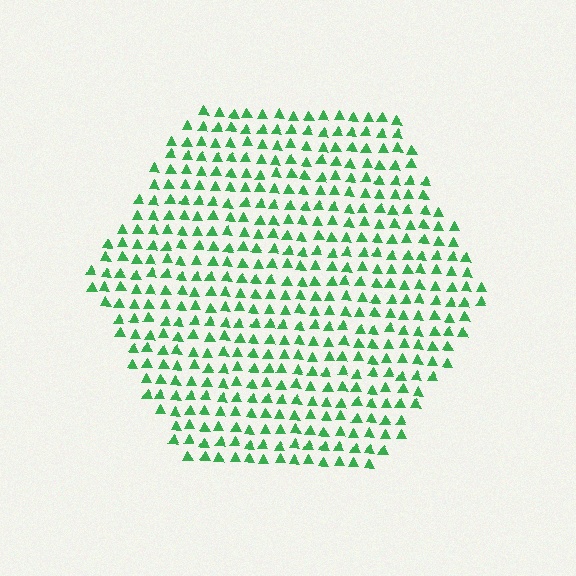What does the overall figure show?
The overall figure shows a hexagon.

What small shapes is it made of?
It is made of small triangles.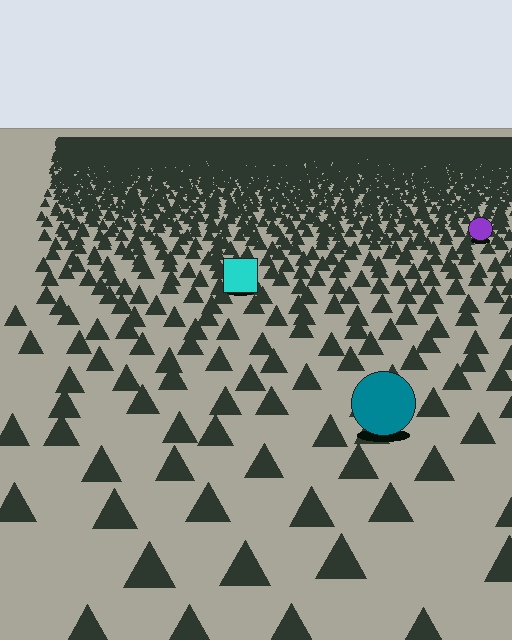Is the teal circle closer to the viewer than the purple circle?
Yes. The teal circle is closer — you can tell from the texture gradient: the ground texture is coarser near it.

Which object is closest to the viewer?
The teal circle is closest. The texture marks near it are larger and more spread out.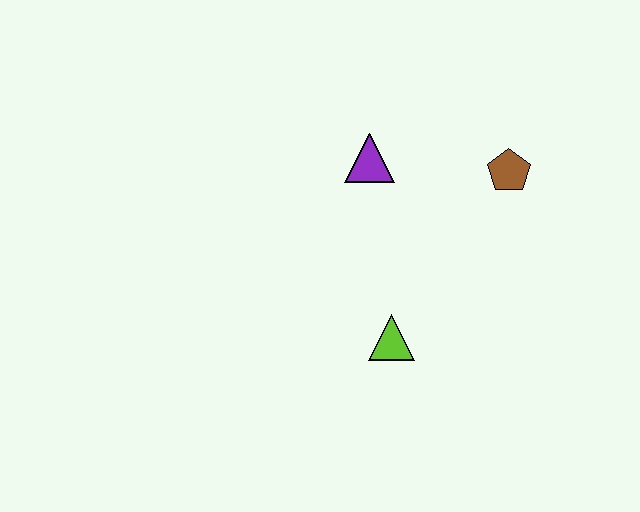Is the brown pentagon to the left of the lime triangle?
No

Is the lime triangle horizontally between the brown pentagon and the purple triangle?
Yes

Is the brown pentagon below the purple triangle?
Yes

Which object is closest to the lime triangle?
The purple triangle is closest to the lime triangle.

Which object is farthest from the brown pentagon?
The lime triangle is farthest from the brown pentagon.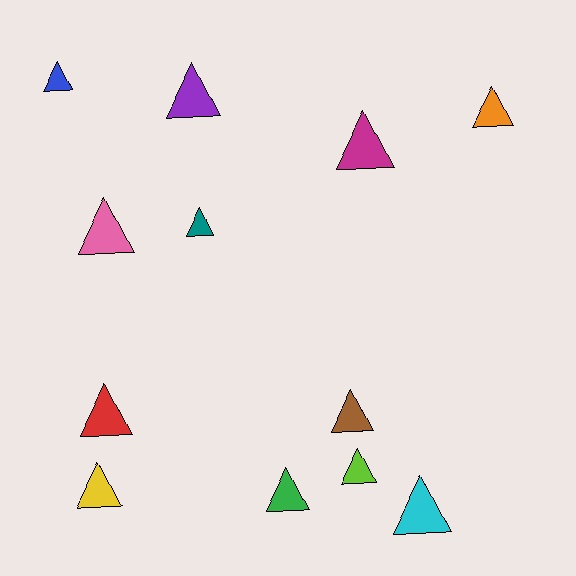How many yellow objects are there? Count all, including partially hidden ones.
There is 1 yellow object.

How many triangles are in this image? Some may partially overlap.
There are 12 triangles.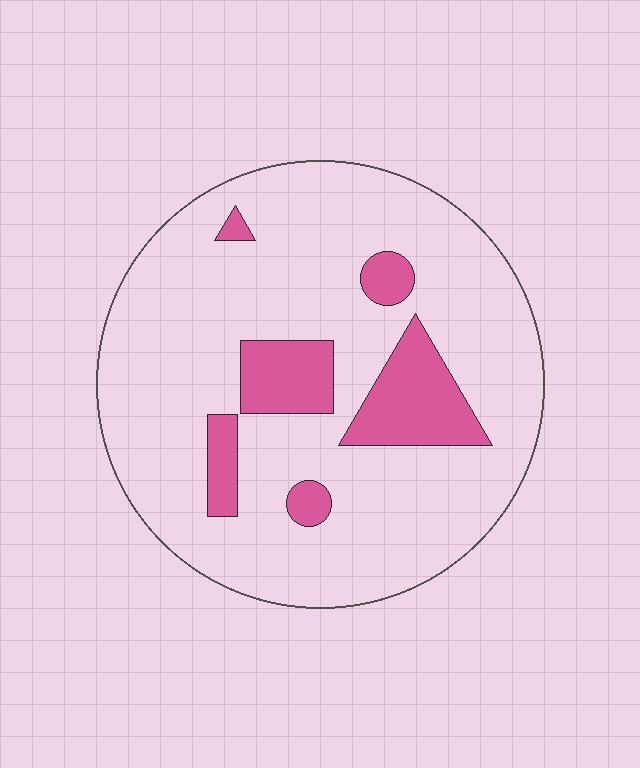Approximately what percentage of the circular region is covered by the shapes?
Approximately 15%.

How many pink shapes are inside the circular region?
6.